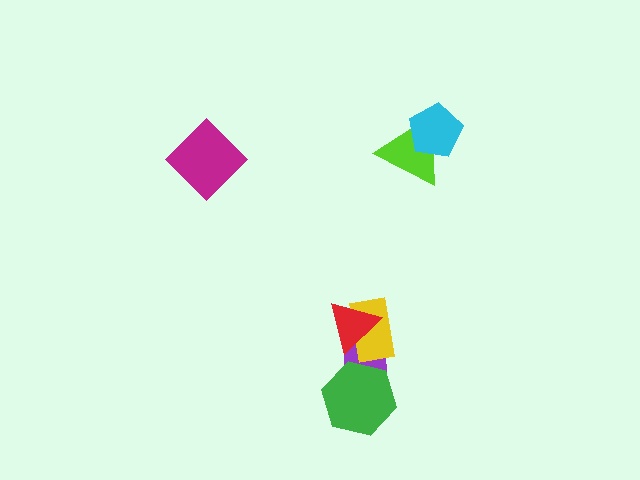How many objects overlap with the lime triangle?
1 object overlaps with the lime triangle.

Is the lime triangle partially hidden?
Yes, it is partially covered by another shape.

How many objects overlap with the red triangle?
2 objects overlap with the red triangle.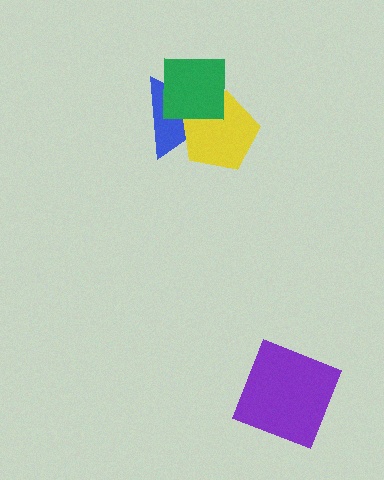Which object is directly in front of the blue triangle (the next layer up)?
The yellow pentagon is directly in front of the blue triangle.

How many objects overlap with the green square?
2 objects overlap with the green square.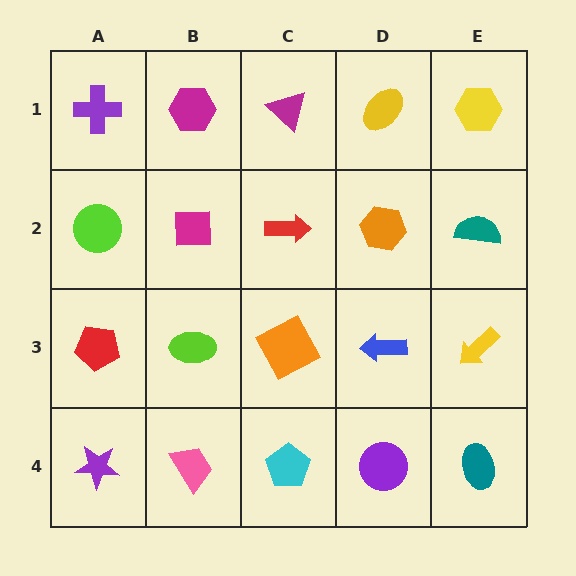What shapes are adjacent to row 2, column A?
A purple cross (row 1, column A), a red pentagon (row 3, column A), a magenta square (row 2, column B).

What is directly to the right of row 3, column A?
A lime ellipse.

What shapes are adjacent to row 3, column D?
An orange hexagon (row 2, column D), a purple circle (row 4, column D), an orange square (row 3, column C), a yellow arrow (row 3, column E).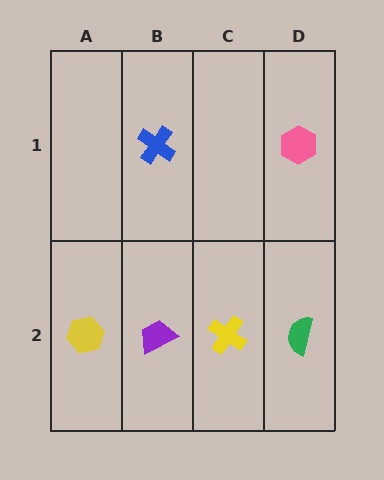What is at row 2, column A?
A yellow hexagon.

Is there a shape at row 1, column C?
No, that cell is empty.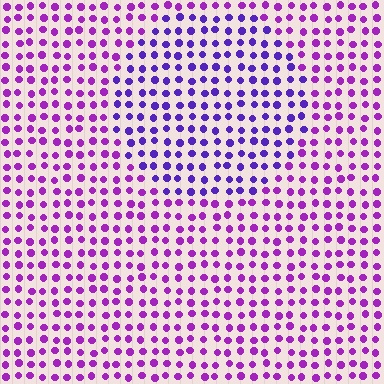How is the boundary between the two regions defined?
The boundary is defined purely by a slight shift in hue (about 31 degrees). Spacing, size, and orientation are identical on both sides.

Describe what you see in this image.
The image is filled with small purple elements in a uniform arrangement. A circle-shaped region is visible where the elements are tinted to a slightly different hue, forming a subtle color boundary.